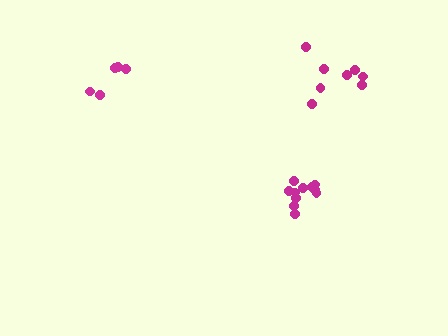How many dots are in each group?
Group 1: 8 dots, Group 2: 11 dots, Group 3: 5 dots (24 total).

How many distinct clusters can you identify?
There are 3 distinct clusters.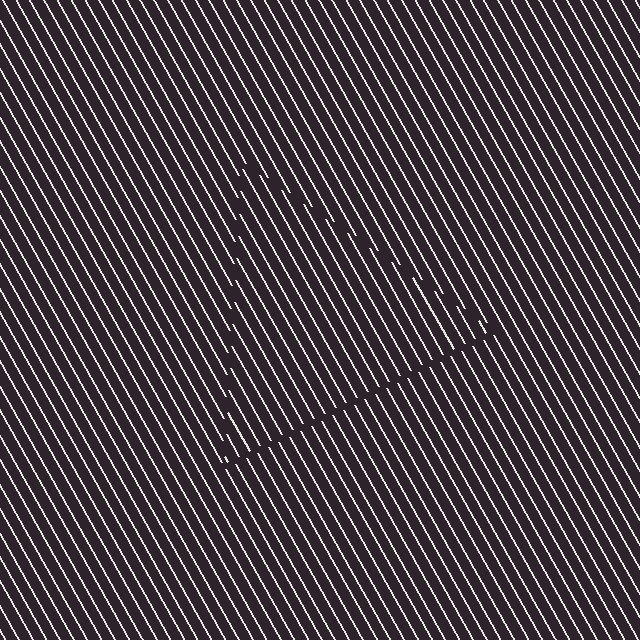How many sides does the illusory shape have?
3 sides — the line-ends trace a triangle.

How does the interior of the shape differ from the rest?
The interior of the shape contains the same grating, shifted by half a period — the contour is defined by the phase discontinuity where line-ends from the inner and outer gratings abut.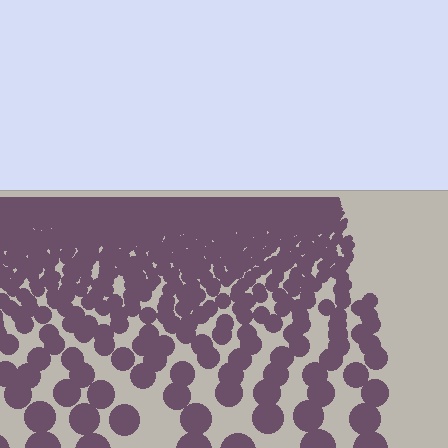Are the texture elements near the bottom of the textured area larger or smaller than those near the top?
Larger. Near the bottom, elements are closer to the viewer and appear at a bigger on-screen size.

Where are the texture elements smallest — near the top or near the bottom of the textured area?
Near the top.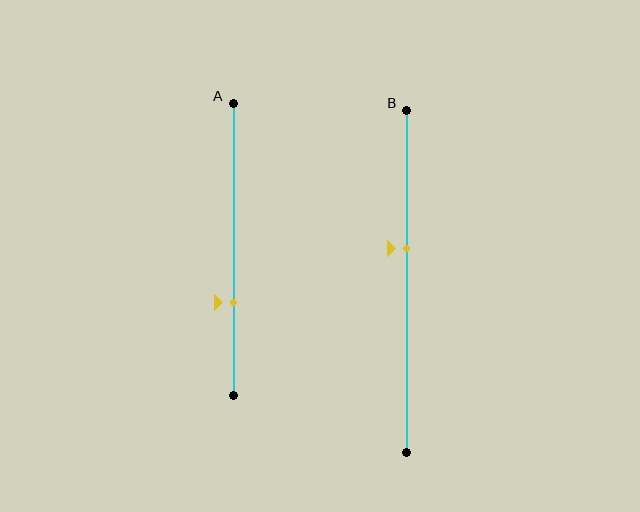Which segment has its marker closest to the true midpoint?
Segment B has its marker closest to the true midpoint.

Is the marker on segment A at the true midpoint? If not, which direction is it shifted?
No, the marker on segment A is shifted downward by about 18% of the segment length.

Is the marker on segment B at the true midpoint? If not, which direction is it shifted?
No, the marker on segment B is shifted upward by about 10% of the segment length.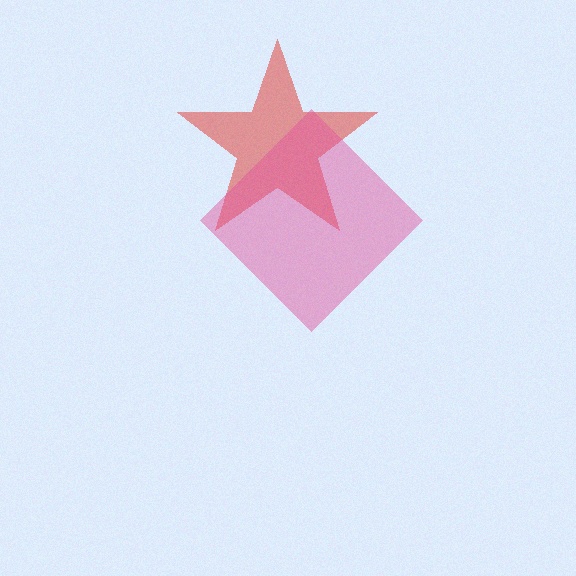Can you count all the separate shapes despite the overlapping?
Yes, there are 2 separate shapes.